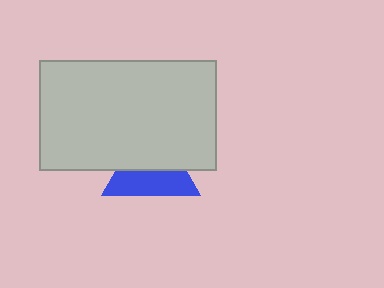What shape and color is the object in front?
The object in front is a light gray rectangle.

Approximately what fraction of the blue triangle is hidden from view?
Roughly 52% of the blue triangle is hidden behind the light gray rectangle.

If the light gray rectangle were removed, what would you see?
You would see the complete blue triangle.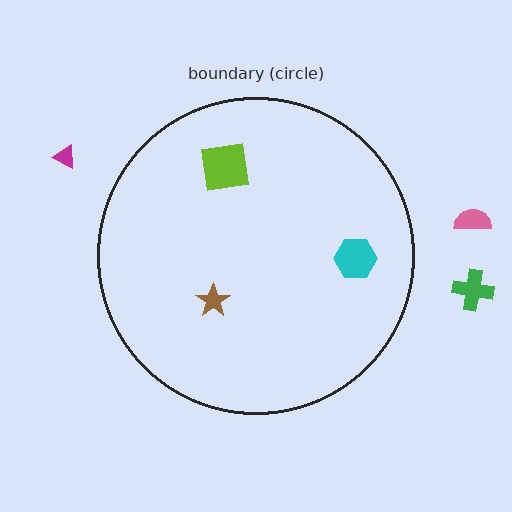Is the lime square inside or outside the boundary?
Inside.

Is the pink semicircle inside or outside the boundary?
Outside.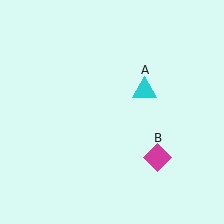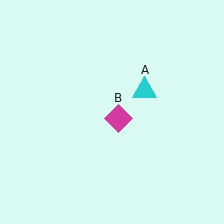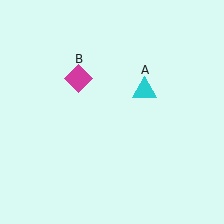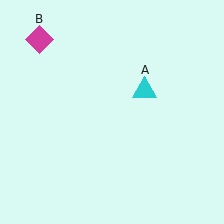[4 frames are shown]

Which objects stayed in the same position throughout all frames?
Cyan triangle (object A) remained stationary.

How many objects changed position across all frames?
1 object changed position: magenta diamond (object B).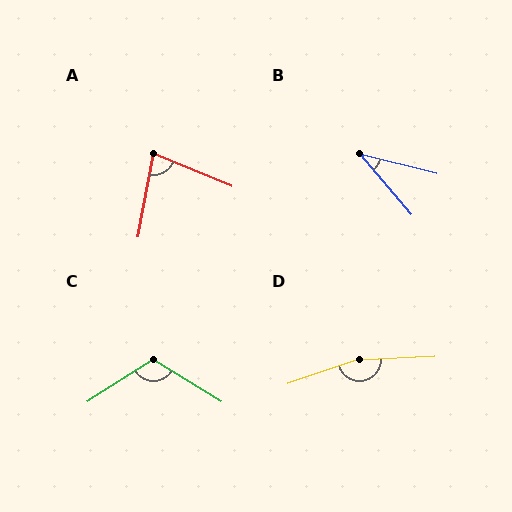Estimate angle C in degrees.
Approximately 116 degrees.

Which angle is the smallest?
B, at approximately 36 degrees.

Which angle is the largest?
D, at approximately 163 degrees.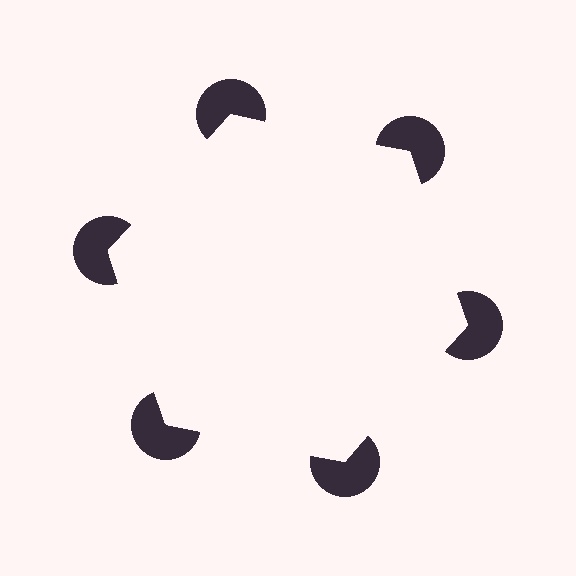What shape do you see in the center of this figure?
An illusory hexagon — its edges are inferred from the aligned wedge cuts in the pac-man discs, not physically drawn.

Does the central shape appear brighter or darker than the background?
It typically appears slightly brighter than the background, even though no actual brightness change is drawn.